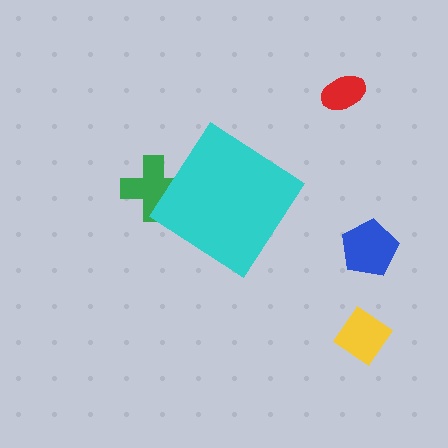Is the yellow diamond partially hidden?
No, the yellow diamond is fully visible.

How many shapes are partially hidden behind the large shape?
1 shape is partially hidden.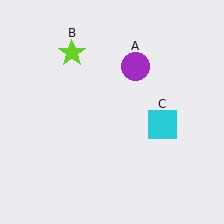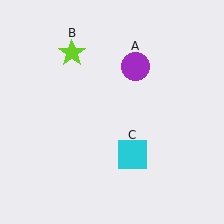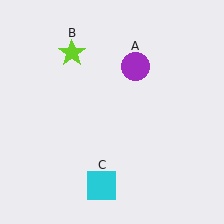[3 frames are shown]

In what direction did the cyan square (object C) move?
The cyan square (object C) moved down and to the left.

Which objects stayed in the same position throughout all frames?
Purple circle (object A) and lime star (object B) remained stationary.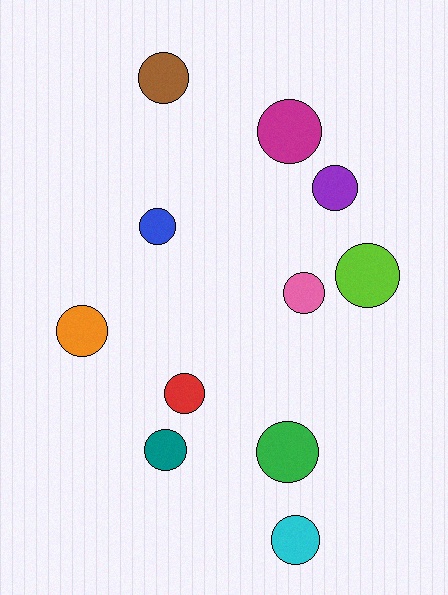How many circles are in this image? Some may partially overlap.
There are 11 circles.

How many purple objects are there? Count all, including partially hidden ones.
There is 1 purple object.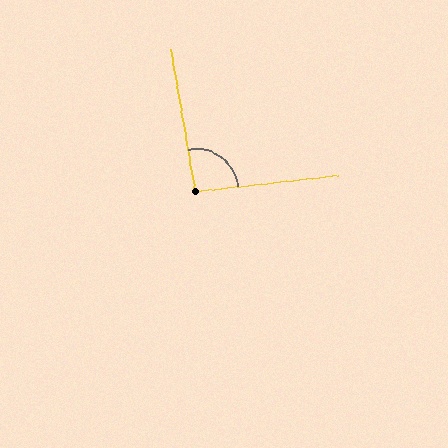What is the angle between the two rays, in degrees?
Approximately 93 degrees.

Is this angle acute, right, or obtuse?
It is approximately a right angle.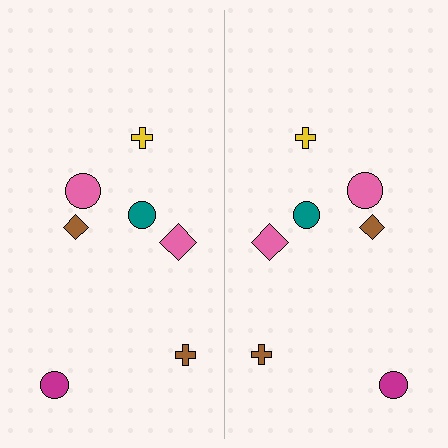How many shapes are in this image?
There are 14 shapes in this image.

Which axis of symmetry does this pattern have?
The pattern has a vertical axis of symmetry running through the center of the image.